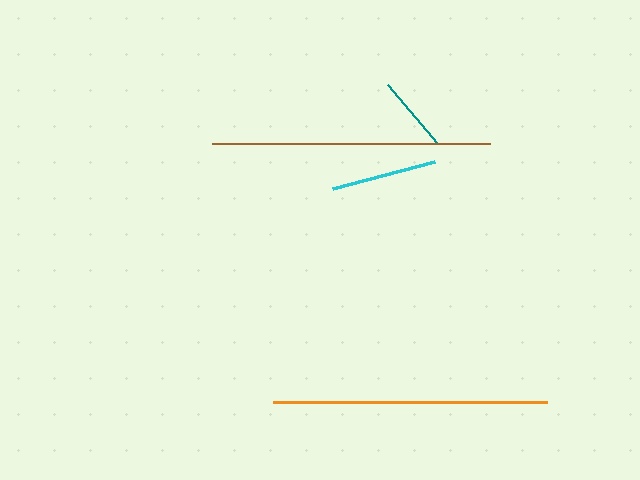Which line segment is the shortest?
The teal line is the shortest at approximately 78 pixels.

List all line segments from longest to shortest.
From longest to shortest: brown, orange, cyan, teal.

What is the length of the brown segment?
The brown segment is approximately 278 pixels long.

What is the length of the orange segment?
The orange segment is approximately 273 pixels long.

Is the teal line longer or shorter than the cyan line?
The cyan line is longer than the teal line.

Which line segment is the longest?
The brown line is the longest at approximately 278 pixels.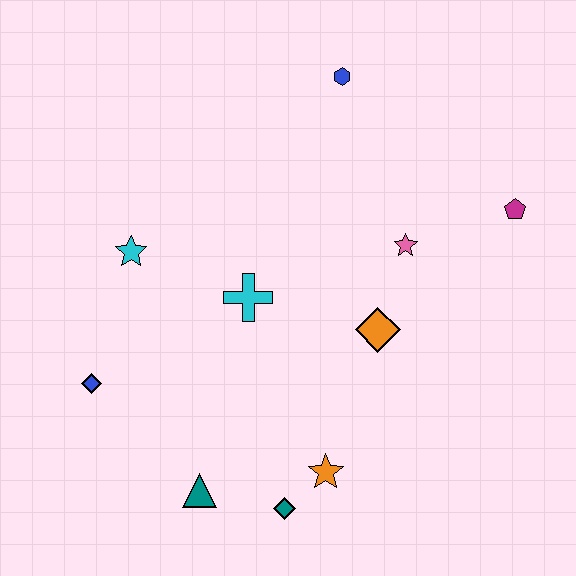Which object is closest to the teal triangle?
The teal diamond is closest to the teal triangle.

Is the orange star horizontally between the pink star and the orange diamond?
No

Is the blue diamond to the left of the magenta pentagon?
Yes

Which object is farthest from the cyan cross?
The magenta pentagon is farthest from the cyan cross.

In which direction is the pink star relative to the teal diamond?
The pink star is above the teal diamond.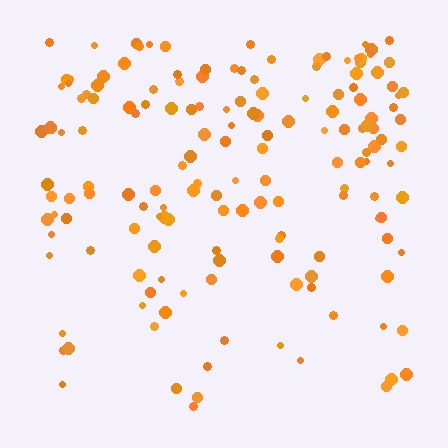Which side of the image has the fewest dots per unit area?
The bottom.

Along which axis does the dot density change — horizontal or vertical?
Vertical.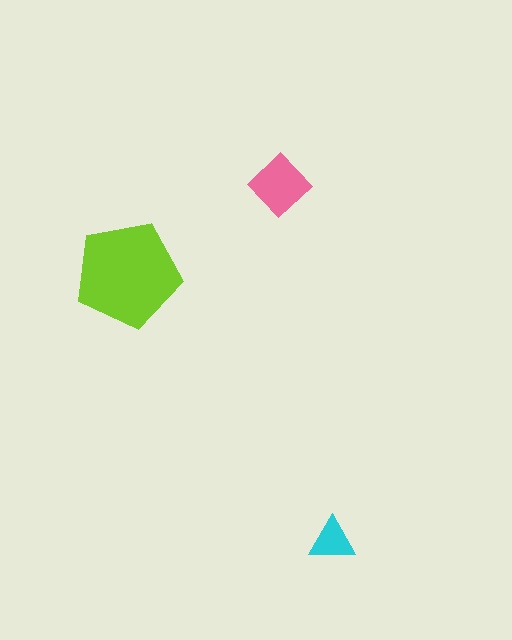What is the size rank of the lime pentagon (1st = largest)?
1st.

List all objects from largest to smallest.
The lime pentagon, the pink diamond, the cyan triangle.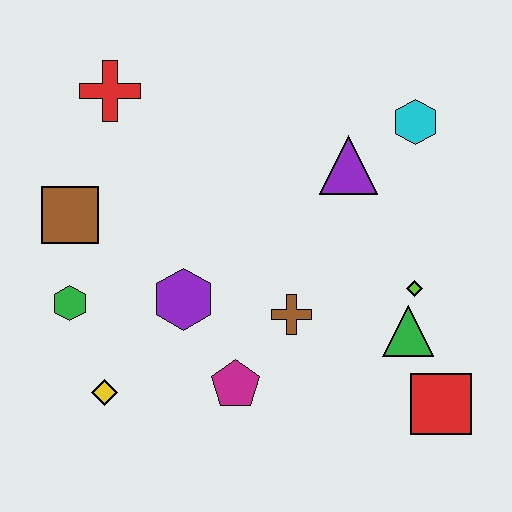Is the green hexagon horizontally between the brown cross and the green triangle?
No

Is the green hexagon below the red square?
No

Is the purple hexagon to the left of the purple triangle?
Yes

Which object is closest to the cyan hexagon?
The purple triangle is closest to the cyan hexagon.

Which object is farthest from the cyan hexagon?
The yellow diamond is farthest from the cyan hexagon.